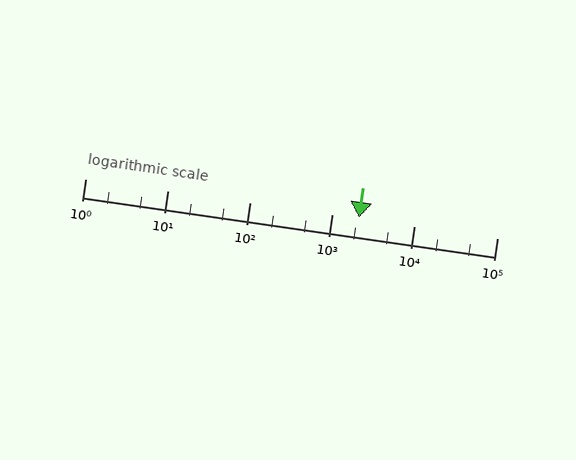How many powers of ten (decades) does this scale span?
The scale spans 5 decades, from 1 to 100000.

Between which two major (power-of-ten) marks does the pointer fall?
The pointer is between 1000 and 10000.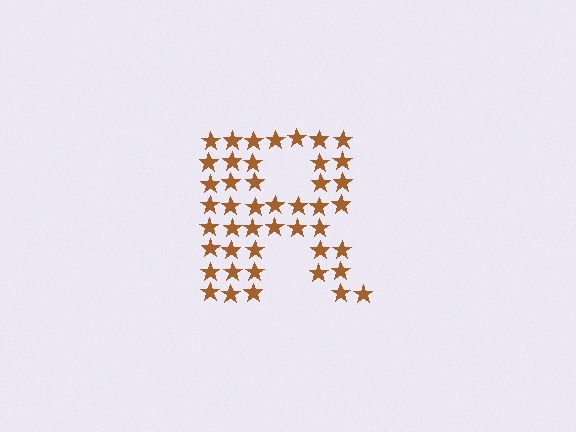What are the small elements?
The small elements are stars.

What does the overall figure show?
The overall figure shows the letter R.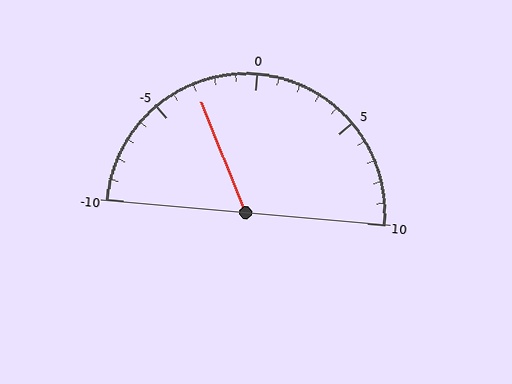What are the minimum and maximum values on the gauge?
The gauge ranges from -10 to 10.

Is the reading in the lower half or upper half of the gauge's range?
The reading is in the lower half of the range (-10 to 10).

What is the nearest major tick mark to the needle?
The nearest major tick mark is -5.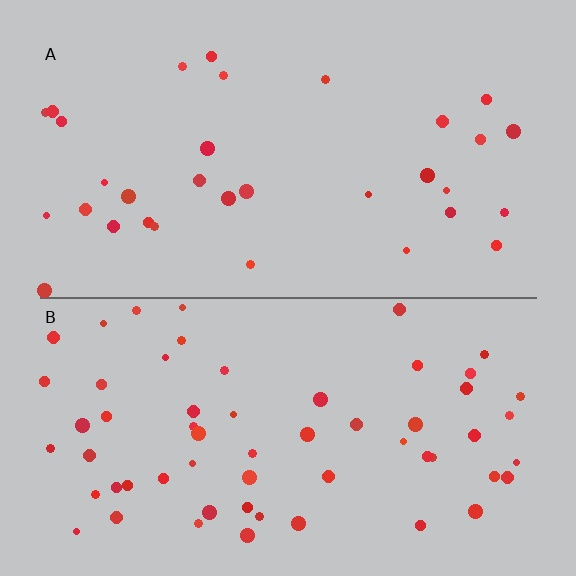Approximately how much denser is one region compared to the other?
Approximately 1.9× — region B over region A.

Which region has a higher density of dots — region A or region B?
B (the bottom).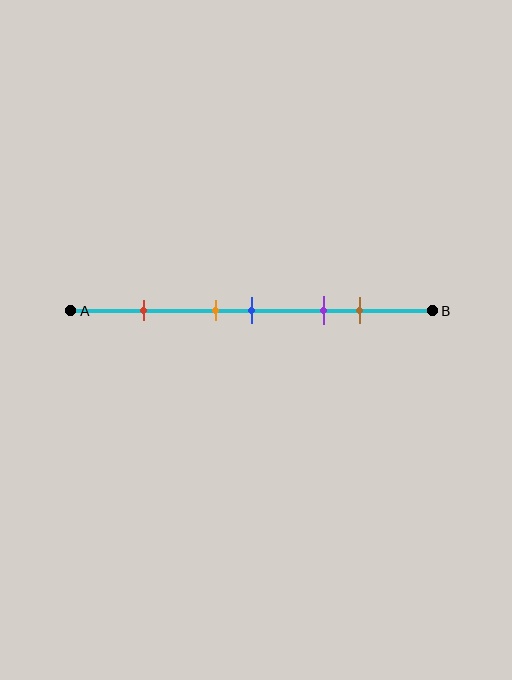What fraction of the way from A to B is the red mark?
The red mark is approximately 20% (0.2) of the way from A to B.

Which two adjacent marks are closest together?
The orange and blue marks are the closest adjacent pair.